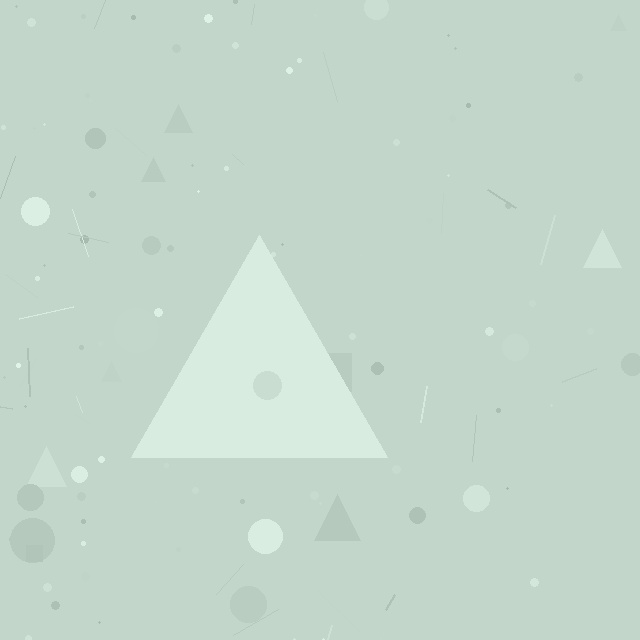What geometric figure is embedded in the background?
A triangle is embedded in the background.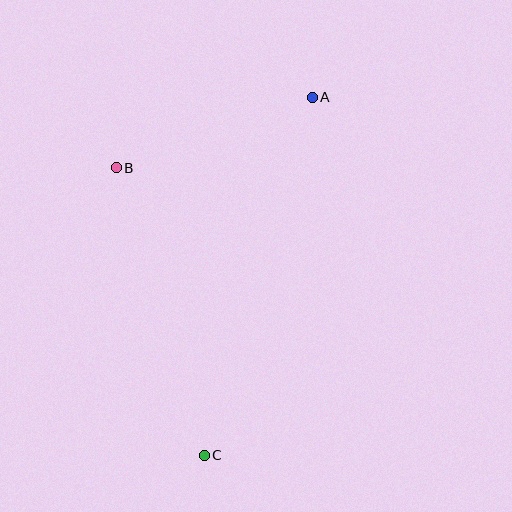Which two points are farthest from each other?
Points A and C are farthest from each other.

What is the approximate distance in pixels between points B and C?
The distance between B and C is approximately 301 pixels.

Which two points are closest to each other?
Points A and B are closest to each other.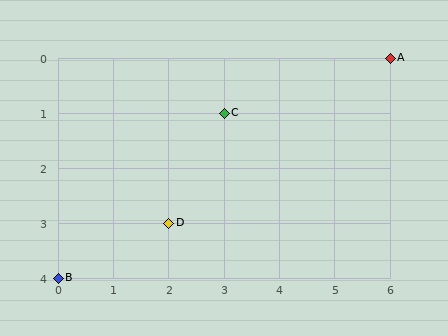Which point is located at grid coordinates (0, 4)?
Point B is at (0, 4).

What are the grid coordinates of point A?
Point A is at grid coordinates (6, 0).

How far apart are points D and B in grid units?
Points D and B are 2 columns and 1 row apart (about 2.2 grid units diagonally).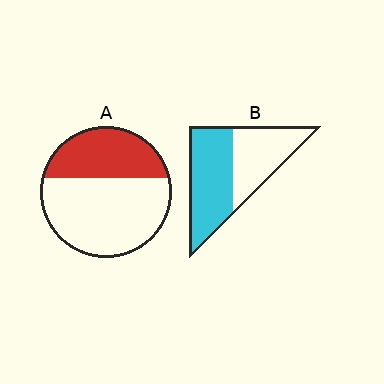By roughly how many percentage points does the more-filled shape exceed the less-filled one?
By roughly 20 percentage points (B over A).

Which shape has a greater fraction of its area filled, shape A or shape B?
Shape B.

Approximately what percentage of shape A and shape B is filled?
A is approximately 35% and B is approximately 55%.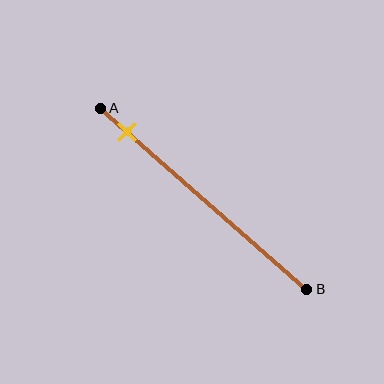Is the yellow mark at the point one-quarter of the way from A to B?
No, the mark is at about 15% from A, not at the 25% one-quarter point.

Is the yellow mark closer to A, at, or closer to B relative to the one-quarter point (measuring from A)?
The yellow mark is closer to point A than the one-quarter point of segment AB.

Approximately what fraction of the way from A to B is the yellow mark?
The yellow mark is approximately 15% of the way from A to B.